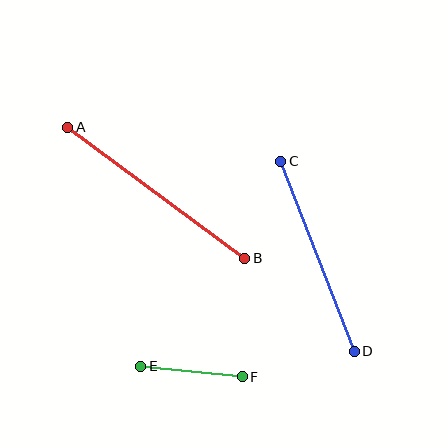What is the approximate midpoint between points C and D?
The midpoint is at approximately (317, 256) pixels.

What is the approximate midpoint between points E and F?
The midpoint is at approximately (191, 372) pixels.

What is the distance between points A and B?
The distance is approximately 220 pixels.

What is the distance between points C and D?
The distance is approximately 204 pixels.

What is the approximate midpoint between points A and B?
The midpoint is at approximately (156, 193) pixels.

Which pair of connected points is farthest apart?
Points A and B are farthest apart.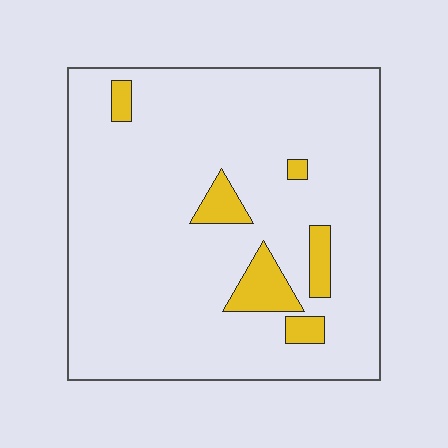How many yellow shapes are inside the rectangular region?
6.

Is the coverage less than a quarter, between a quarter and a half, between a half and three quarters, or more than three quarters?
Less than a quarter.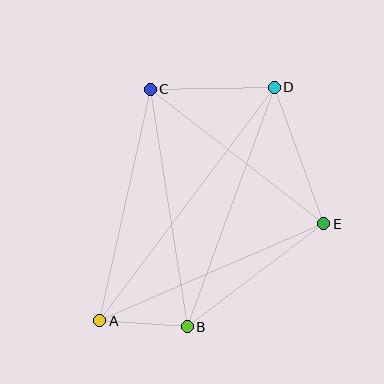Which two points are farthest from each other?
Points A and D are farthest from each other.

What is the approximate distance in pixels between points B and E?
The distance between B and E is approximately 171 pixels.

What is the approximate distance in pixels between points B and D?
The distance between B and D is approximately 255 pixels.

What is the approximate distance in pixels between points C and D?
The distance between C and D is approximately 124 pixels.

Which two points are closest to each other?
Points A and B are closest to each other.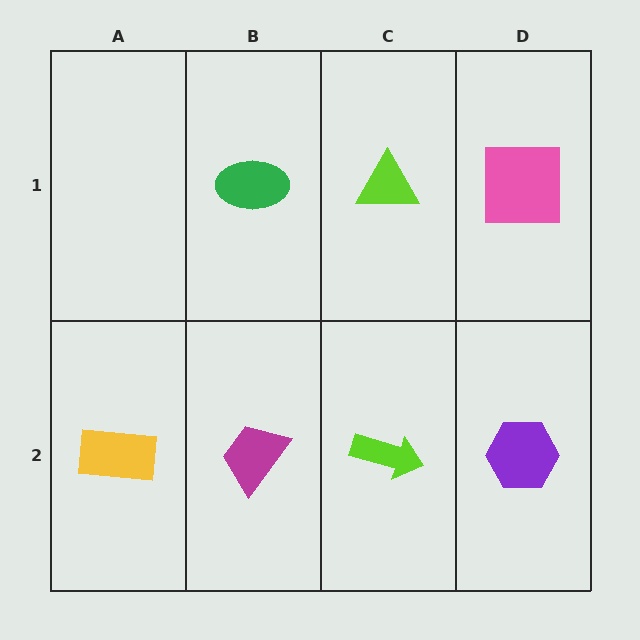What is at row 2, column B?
A magenta trapezoid.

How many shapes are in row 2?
4 shapes.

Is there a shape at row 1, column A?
No, that cell is empty.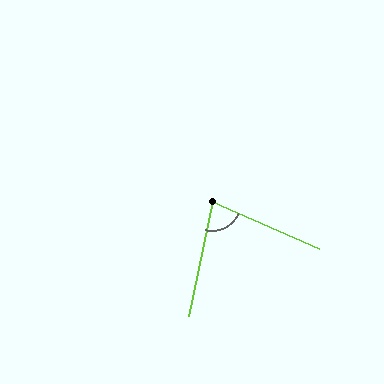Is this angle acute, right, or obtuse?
It is acute.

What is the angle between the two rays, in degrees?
Approximately 79 degrees.